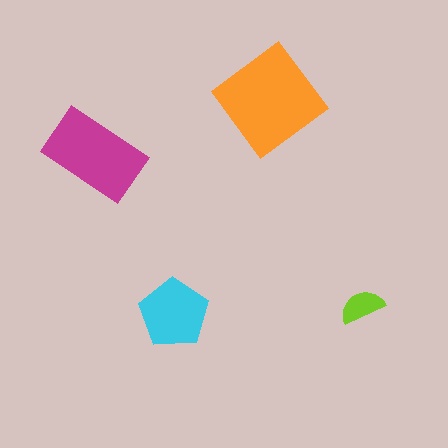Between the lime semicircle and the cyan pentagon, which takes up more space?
The cyan pentagon.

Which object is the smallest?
The lime semicircle.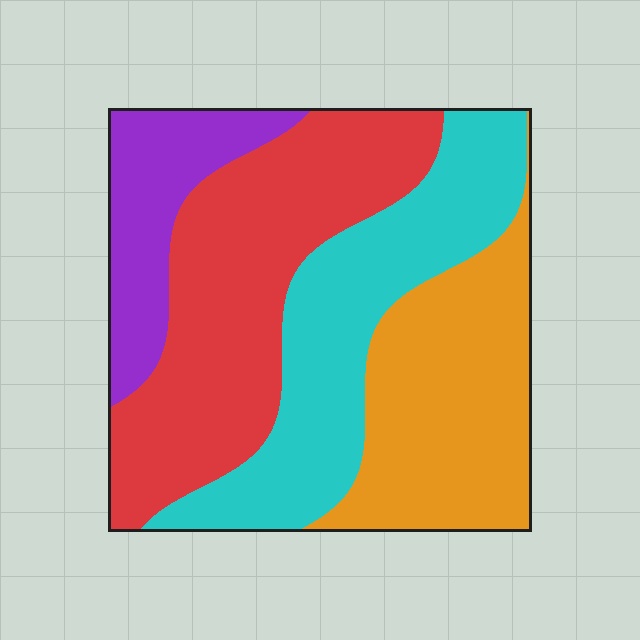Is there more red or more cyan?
Red.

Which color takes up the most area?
Red, at roughly 35%.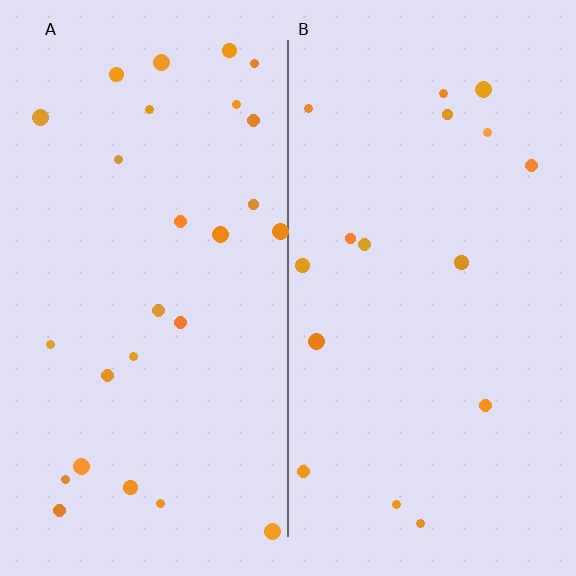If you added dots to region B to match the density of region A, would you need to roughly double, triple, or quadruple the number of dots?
Approximately double.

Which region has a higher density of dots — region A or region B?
A (the left).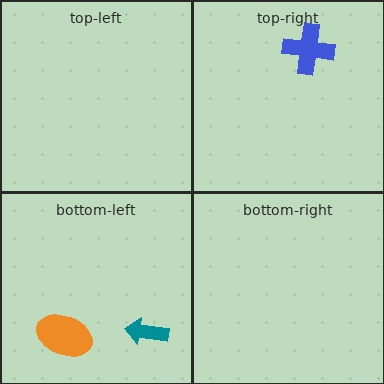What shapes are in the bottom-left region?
The orange ellipse, the teal arrow.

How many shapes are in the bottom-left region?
2.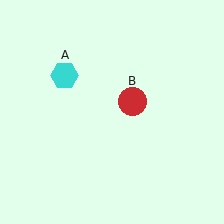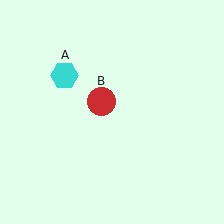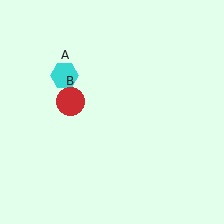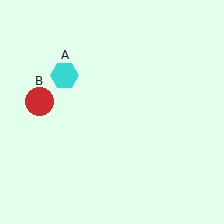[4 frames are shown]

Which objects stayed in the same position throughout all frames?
Cyan hexagon (object A) remained stationary.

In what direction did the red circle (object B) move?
The red circle (object B) moved left.